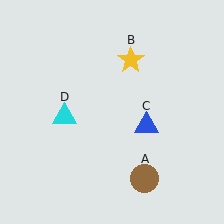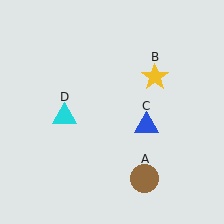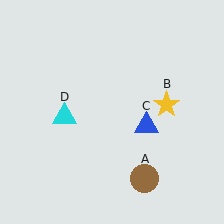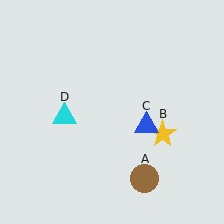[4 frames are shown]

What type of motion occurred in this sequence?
The yellow star (object B) rotated clockwise around the center of the scene.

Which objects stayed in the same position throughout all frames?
Brown circle (object A) and blue triangle (object C) and cyan triangle (object D) remained stationary.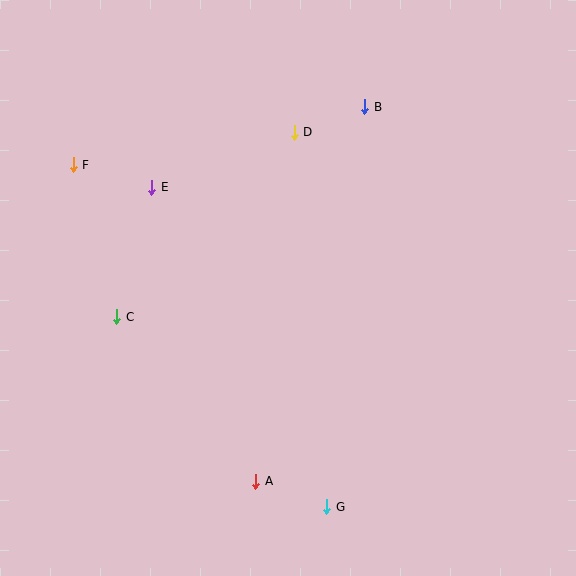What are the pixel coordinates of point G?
Point G is at (327, 507).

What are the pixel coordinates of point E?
Point E is at (152, 187).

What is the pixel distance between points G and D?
The distance between G and D is 376 pixels.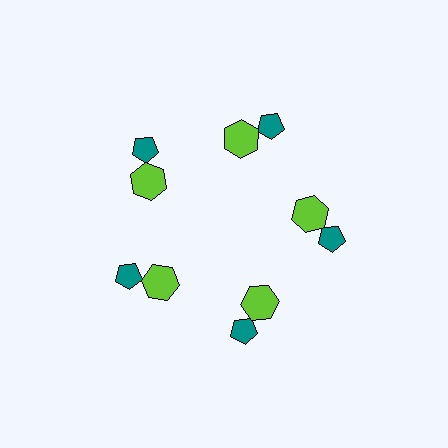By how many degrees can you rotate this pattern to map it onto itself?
The pattern maps onto itself every 72 degrees of rotation.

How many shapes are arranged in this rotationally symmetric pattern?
There are 10 shapes, arranged in 5 groups of 2.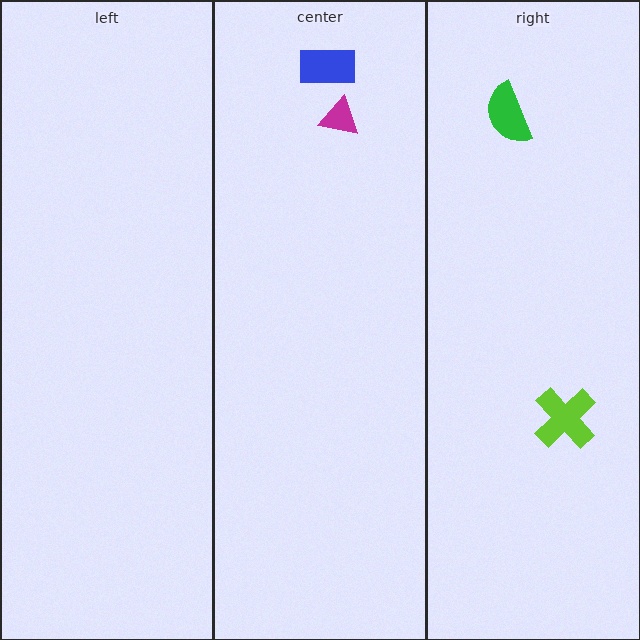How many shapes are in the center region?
2.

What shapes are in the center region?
The magenta triangle, the blue rectangle.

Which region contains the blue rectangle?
The center region.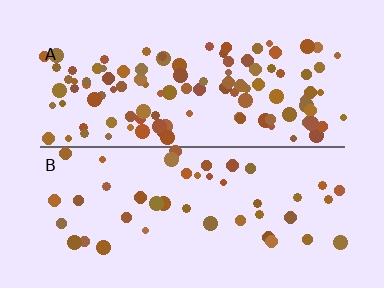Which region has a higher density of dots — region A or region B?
A (the top).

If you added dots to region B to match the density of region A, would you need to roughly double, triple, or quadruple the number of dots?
Approximately double.